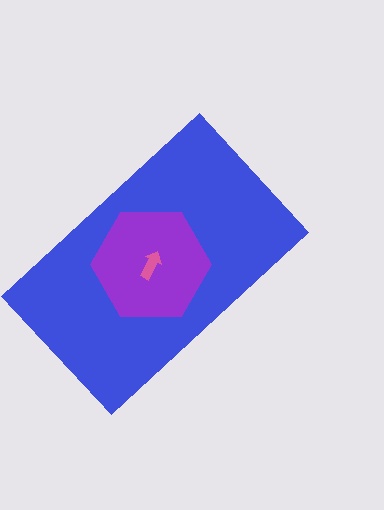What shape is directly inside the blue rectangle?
The purple hexagon.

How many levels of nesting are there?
3.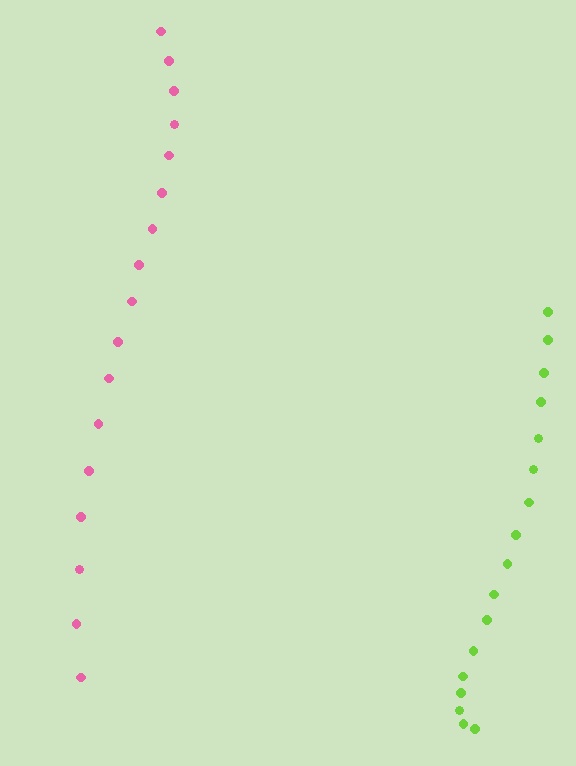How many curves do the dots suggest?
There are 2 distinct paths.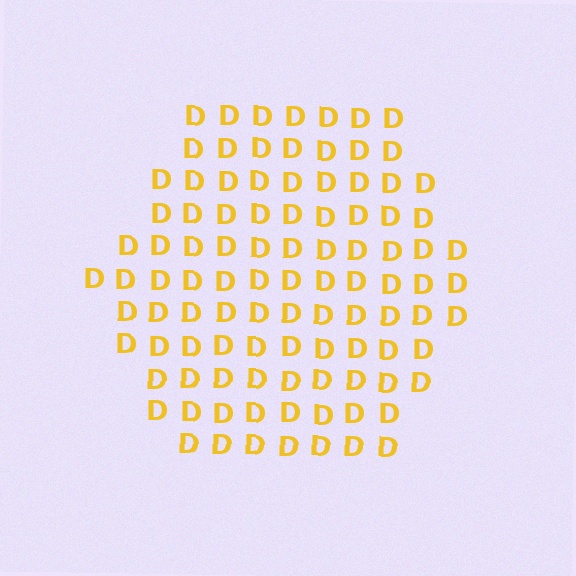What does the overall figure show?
The overall figure shows a hexagon.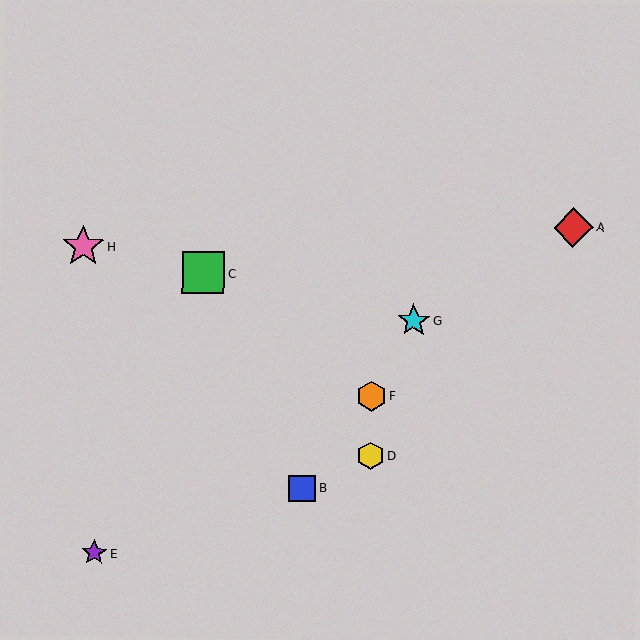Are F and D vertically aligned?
Yes, both are at x≈371.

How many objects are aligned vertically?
2 objects (D, F) are aligned vertically.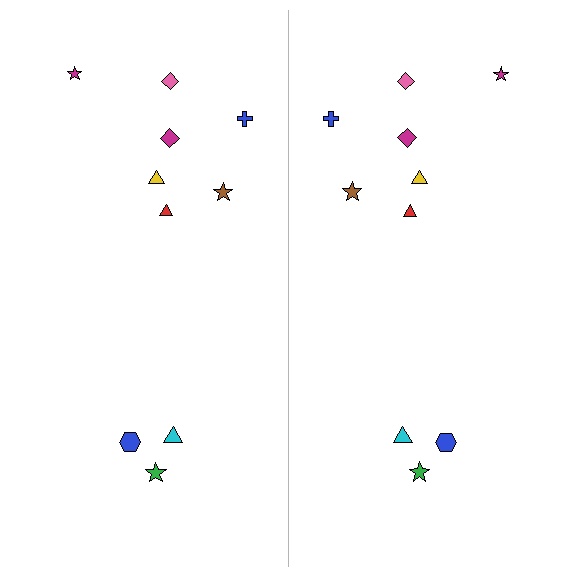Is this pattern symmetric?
Yes, this pattern has bilateral (reflection) symmetry.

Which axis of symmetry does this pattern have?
The pattern has a vertical axis of symmetry running through the center of the image.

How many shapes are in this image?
There are 20 shapes in this image.